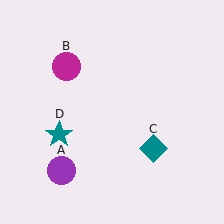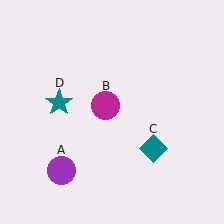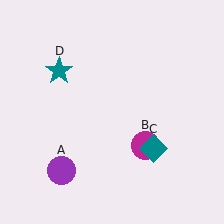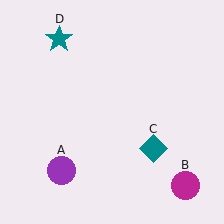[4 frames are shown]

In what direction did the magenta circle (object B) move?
The magenta circle (object B) moved down and to the right.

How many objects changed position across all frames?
2 objects changed position: magenta circle (object B), teal star (object D).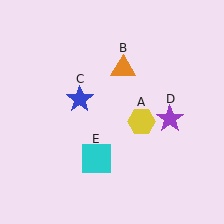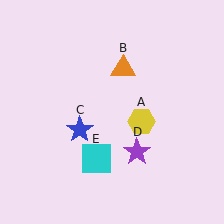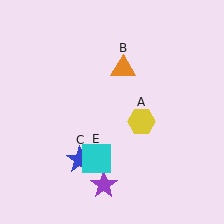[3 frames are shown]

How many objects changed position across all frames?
2 objects changed position: blue star (object C), purple star (object D).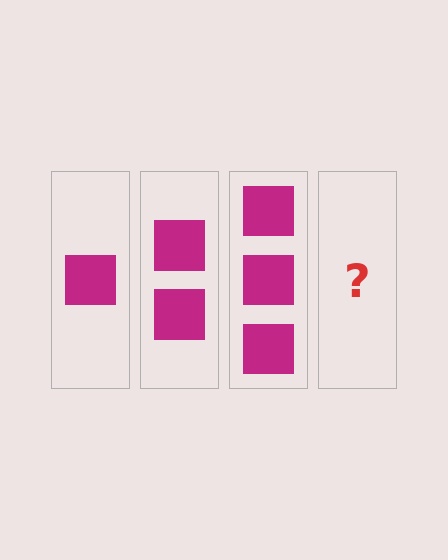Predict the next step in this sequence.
The next step is 4 squares.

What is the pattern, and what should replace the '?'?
The pattern is that each step adds one more square. The '?' should be 4 squares.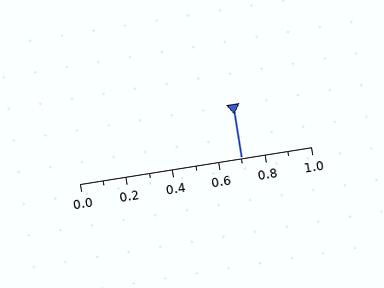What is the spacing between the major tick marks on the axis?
The major ticks are spaced 0.2 apart.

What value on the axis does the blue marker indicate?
The marker indicates approximately 0.7.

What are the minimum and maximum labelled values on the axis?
The axis runs from 0.0 to 1.0.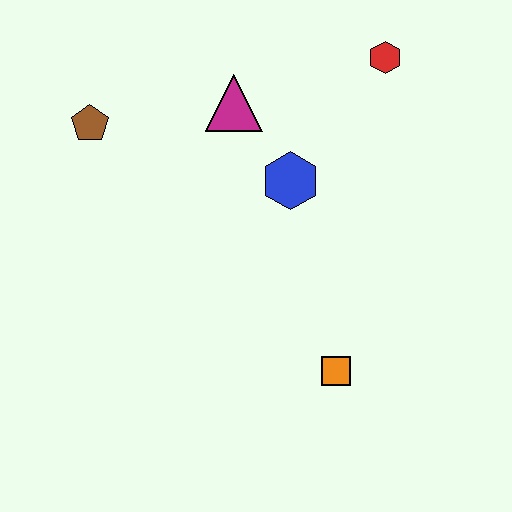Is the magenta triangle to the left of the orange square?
Yes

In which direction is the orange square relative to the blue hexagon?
The orange square is below the blue hexagon.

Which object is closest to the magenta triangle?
The blue hexagon is closest to the magenta triangle.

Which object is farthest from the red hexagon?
The orange square is farthest from the red hexagon.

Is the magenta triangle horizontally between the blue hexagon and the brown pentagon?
Yes